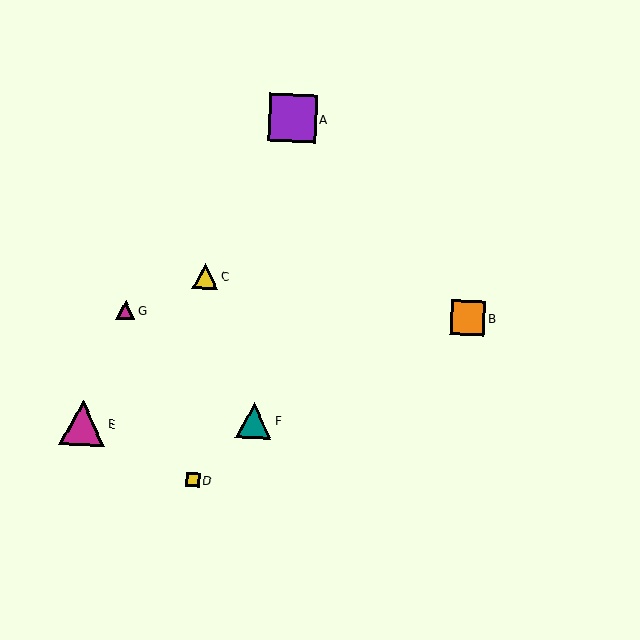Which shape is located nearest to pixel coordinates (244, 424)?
The teal triangle (labeled F) at (254, 421) is nearest to that location.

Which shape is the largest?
The purple square (labeled A) is the largest.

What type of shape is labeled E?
Shape E is a magenta triangle.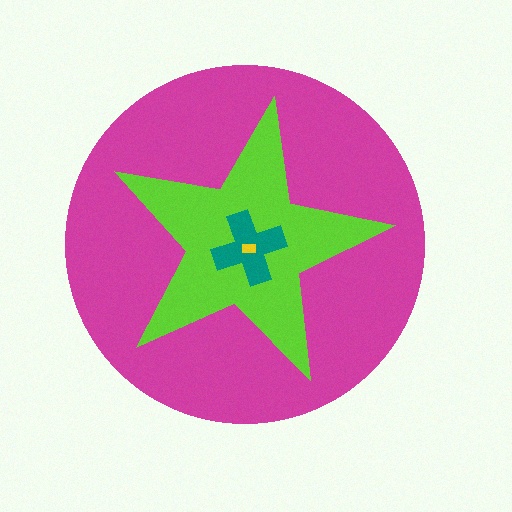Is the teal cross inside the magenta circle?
Yes.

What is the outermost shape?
The magenta circle.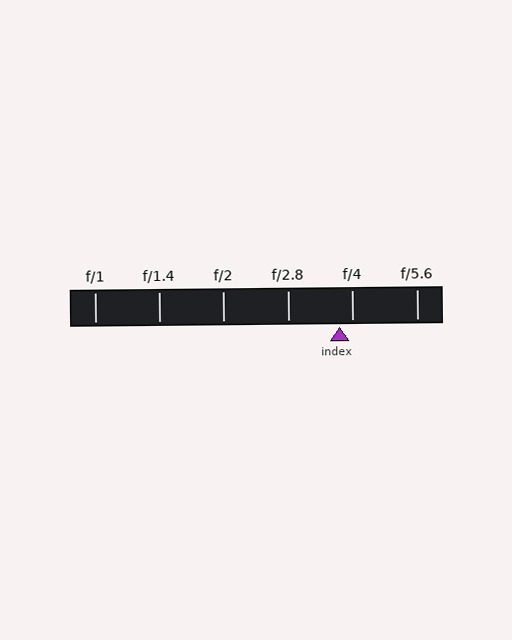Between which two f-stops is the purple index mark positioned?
The index mark is between f/2.8 and f/4.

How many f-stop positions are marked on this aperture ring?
There are 6 f-stop positions marked.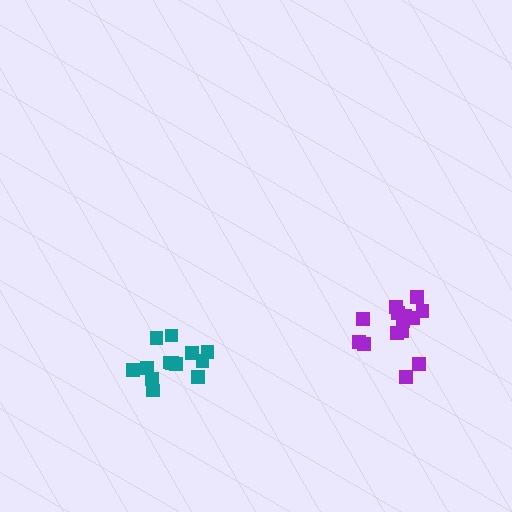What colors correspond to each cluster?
The clusters are colored: teal, purple.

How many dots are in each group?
Group 1: 13 dots, Group 2: 14 dots (27 total).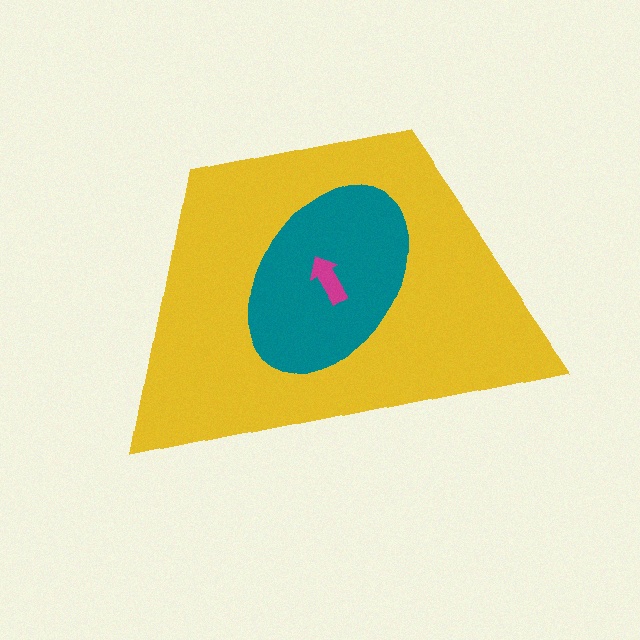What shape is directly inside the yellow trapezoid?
The teal ellipse.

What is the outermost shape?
The yellow trapezoid.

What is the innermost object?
The magenta arrow.